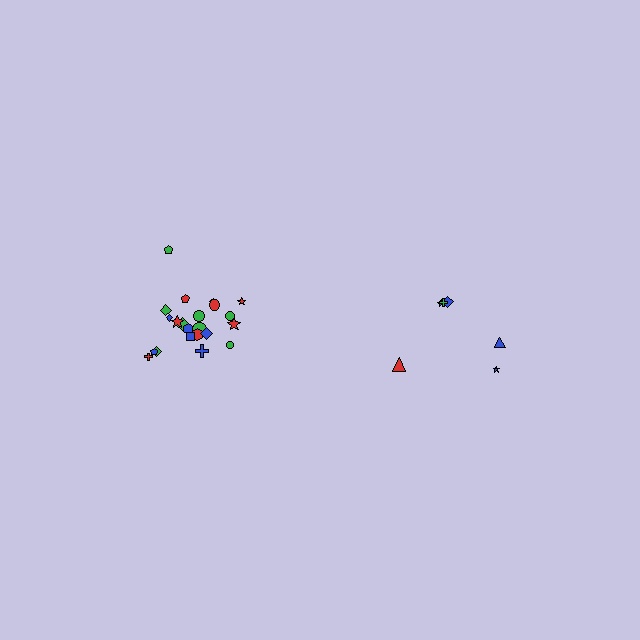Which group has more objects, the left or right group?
The left group.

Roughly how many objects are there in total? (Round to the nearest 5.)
Roughly 30 objects in total.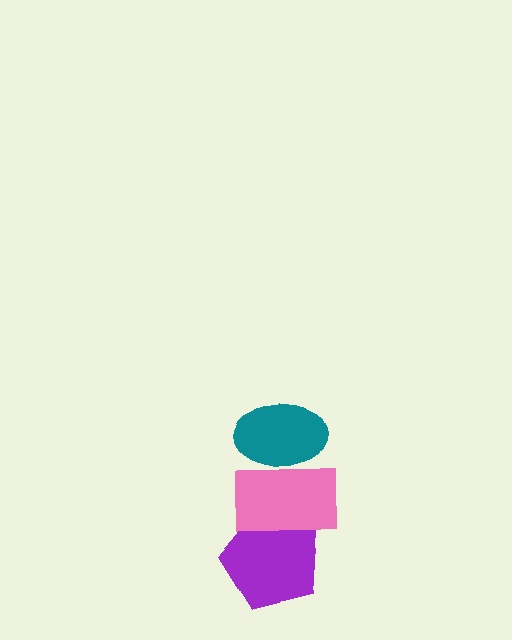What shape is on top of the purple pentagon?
The pink rectangle is on top of the purple pentagon.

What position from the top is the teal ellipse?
The teal ellipse is 1st from the top.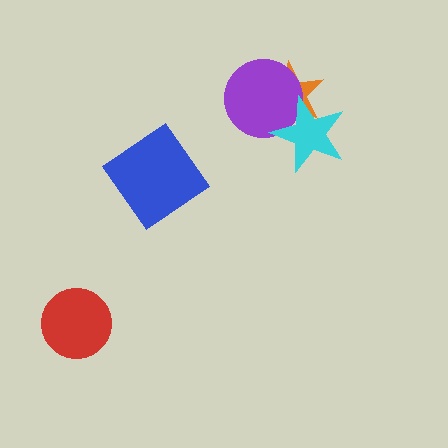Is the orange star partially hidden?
Yes, it is partially covered by another shape.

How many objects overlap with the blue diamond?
0 objects overlap with the blue diamond.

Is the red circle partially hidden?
No, no other shape covers it.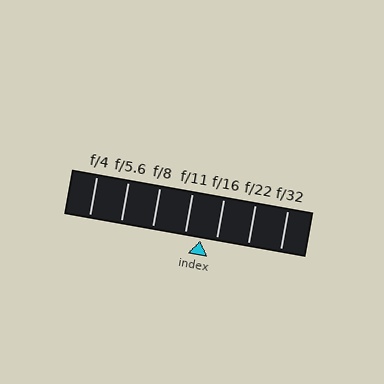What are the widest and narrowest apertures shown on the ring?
The widest aperture shown is f/4 and the narrowest is f/32.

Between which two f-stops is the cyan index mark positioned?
The index mark is between f/11 and f/16.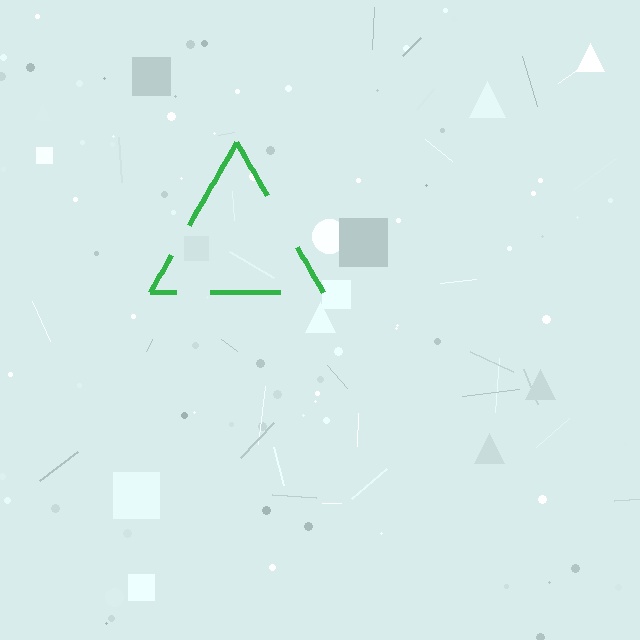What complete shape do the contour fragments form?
The contour fragments form a triangle.